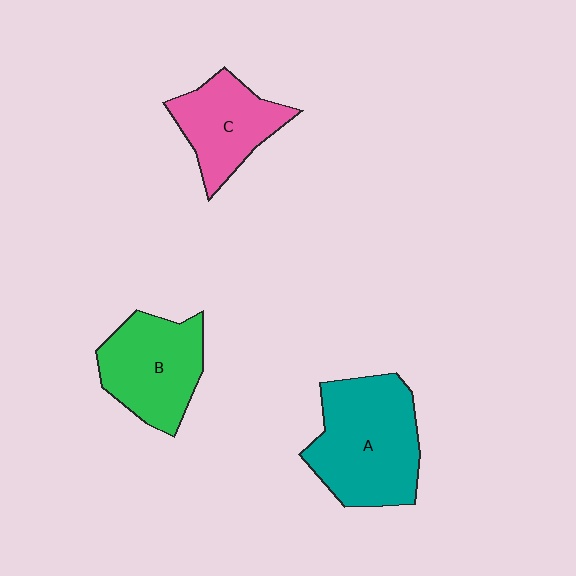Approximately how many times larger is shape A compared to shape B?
Approximately 1.3 times.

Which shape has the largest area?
Shape A (teal).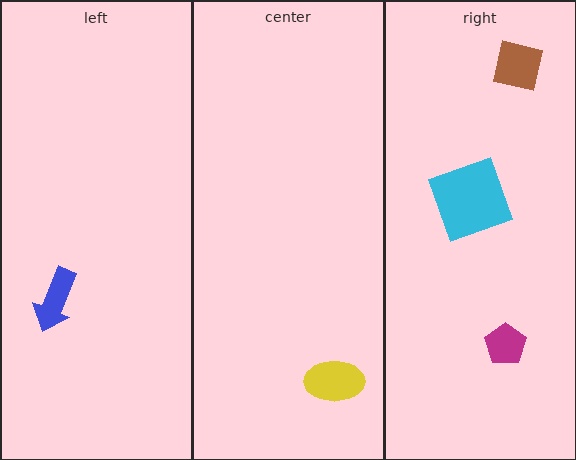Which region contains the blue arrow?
The left region.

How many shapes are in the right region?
3.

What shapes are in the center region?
The yellow ellipse.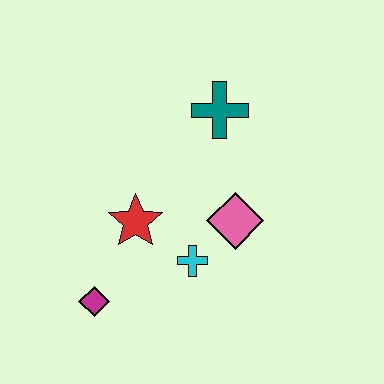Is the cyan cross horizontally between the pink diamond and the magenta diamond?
Yes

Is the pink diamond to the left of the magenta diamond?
No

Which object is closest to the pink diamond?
The cyan cross is closest to the pink diamond.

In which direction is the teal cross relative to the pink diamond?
The teal cross is above the pink diamond.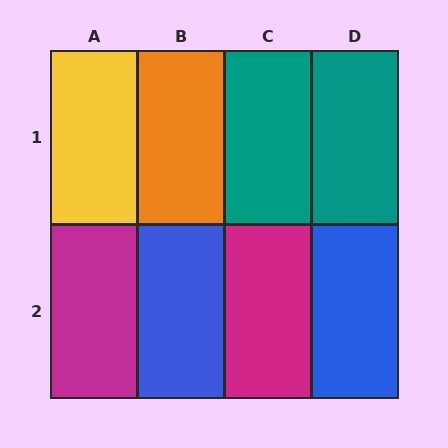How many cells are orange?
1 cell is orange.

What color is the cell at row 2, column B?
Blue.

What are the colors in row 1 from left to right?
Yellow, orange, teal, teal.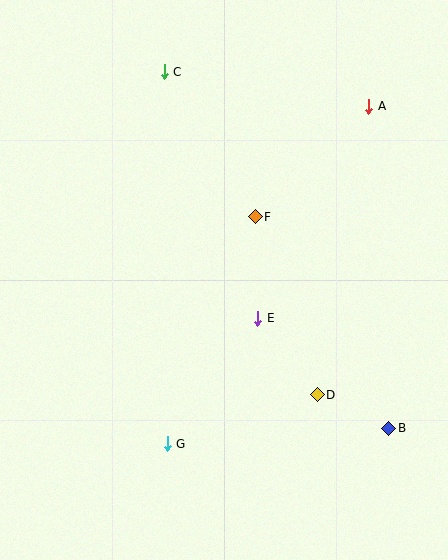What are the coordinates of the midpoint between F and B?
The midpoint between F and B is at (322, 322).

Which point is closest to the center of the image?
Point E at (258, 318) is closest to the center.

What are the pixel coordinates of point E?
Point E is at (258, 318).